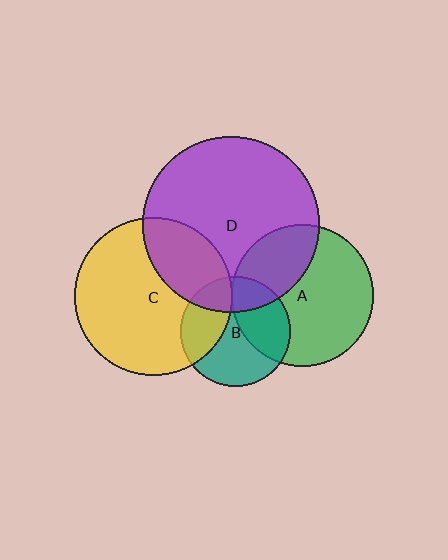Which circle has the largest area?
Circle D (purple).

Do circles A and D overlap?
Yes.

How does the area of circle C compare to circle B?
Approximately 2.1 times.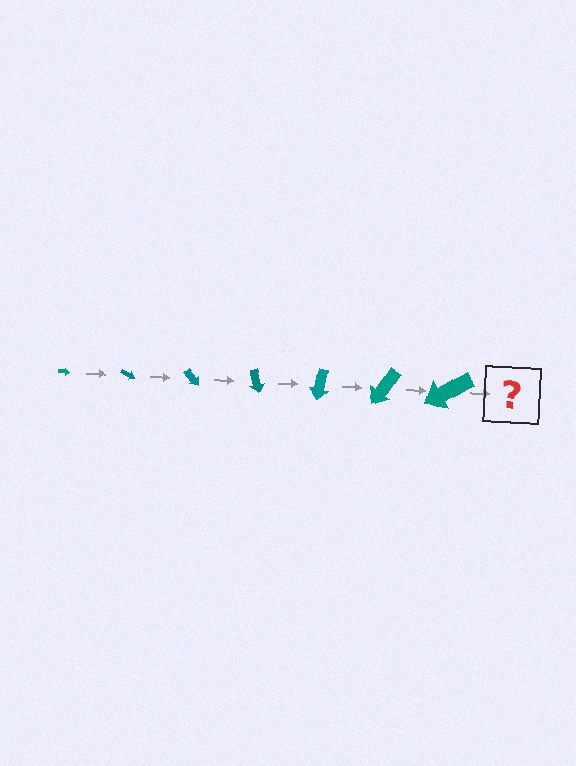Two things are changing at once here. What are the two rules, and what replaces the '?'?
The two rules are that the arrow grows larger each step and it rotates 25 degrees each step. The '?' should be an arrow, larger than the previous one and rotated 175 degrees from the start.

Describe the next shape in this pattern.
It should be an arrow, larger than the previous one and rotated 175 degrees from the start.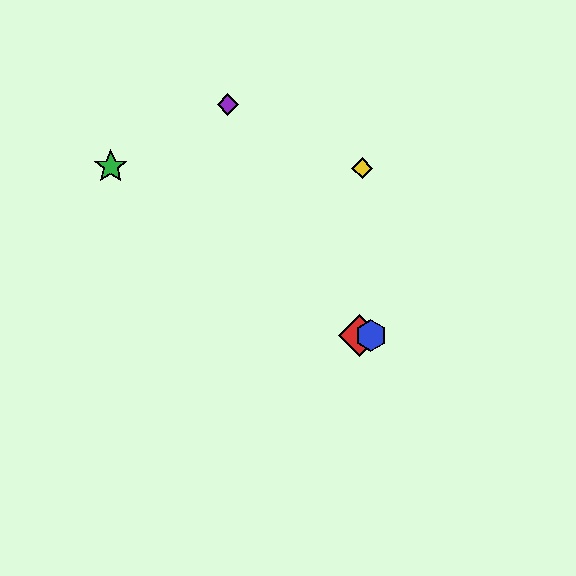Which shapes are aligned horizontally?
The red diamond, the blue hexagon are aligned horizontally.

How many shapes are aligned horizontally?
2 shapes (the red diamond, the blue hexagon) are aligned horizontally.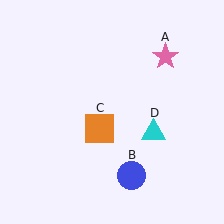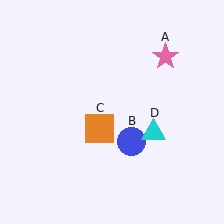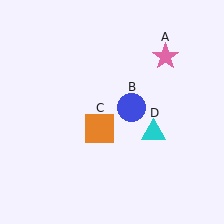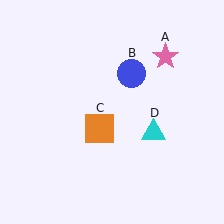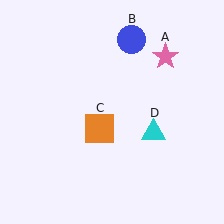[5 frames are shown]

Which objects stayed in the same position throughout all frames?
Pink star (object A) and orange square (object C) and cyan triangle (object D) remained stationary.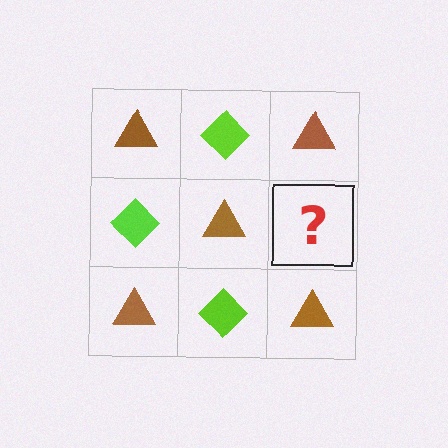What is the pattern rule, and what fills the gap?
The rule is that it alternates brown triangle and lime diamond in a checkerboard pattern. The gap should be filled with a lime diamond.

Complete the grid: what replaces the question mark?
The question mark should be replaced with a lime diamond.